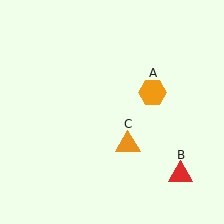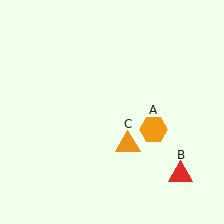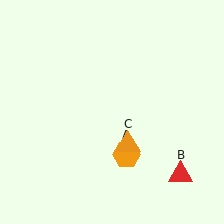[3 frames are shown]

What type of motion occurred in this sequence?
The orange hexagon (object A) rotated clockwise around the center of the scene.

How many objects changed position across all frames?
1 object changed position: orange hexagon (object A).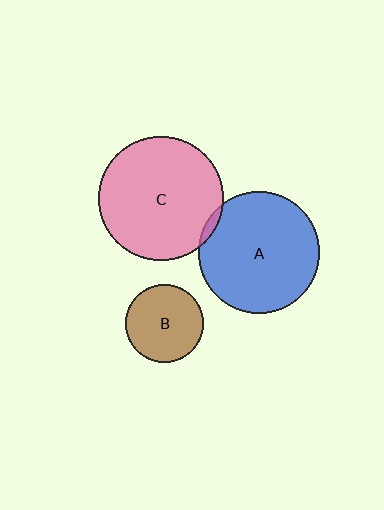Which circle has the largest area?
Circle C (pink).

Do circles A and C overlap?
Yes.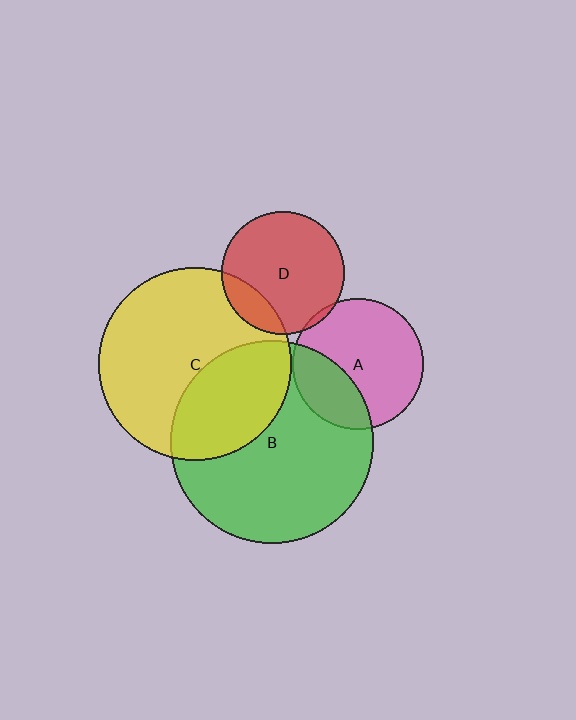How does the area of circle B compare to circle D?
Approximately 2.7 times.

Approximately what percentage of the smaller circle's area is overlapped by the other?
Approximately 5%.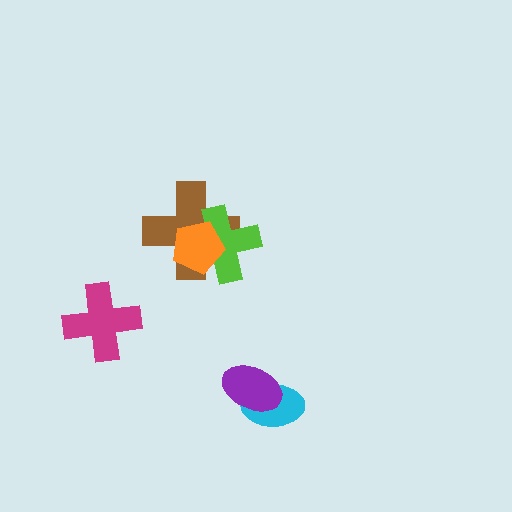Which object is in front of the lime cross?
The orange pentagon is in front of the lime cross.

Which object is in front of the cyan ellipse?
The purple ellipse is in front of the cyan ellipse.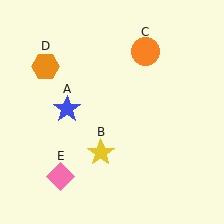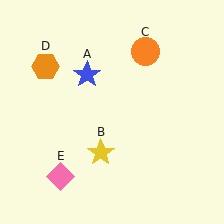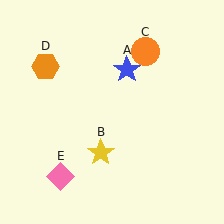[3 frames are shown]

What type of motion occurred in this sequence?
The blue star (object A) rotated clockwise around the center of the scene.